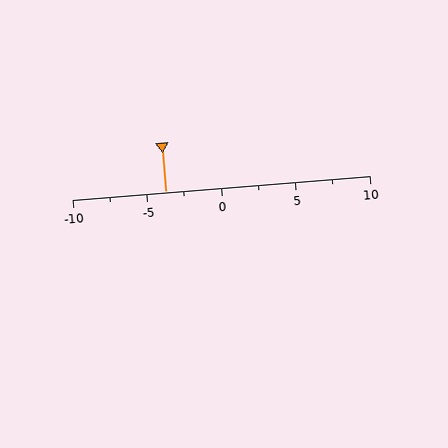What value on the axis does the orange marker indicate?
The marker indicates approximately -3.8.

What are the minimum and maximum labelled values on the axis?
The axis runs from -10 to 10.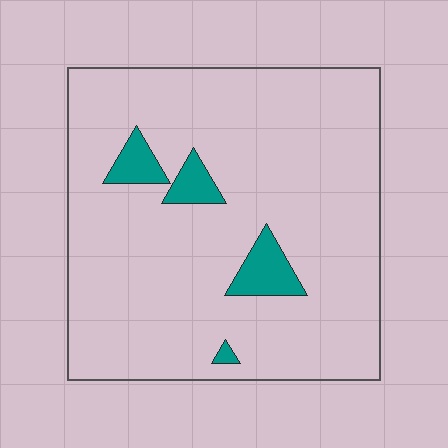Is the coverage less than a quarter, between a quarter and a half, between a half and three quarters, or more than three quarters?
Less than a quarter.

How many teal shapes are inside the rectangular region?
4.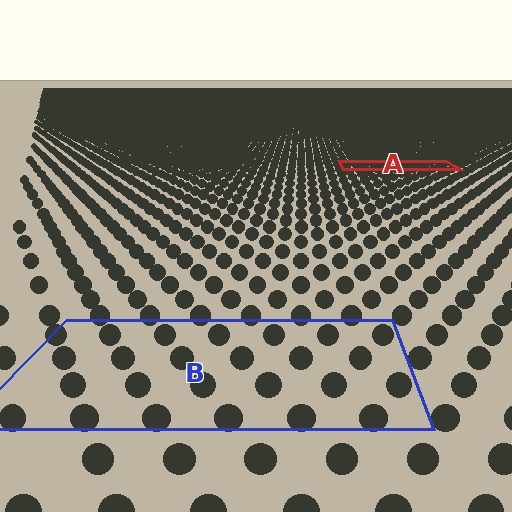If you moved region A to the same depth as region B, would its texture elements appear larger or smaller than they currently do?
They would appear larger. At a closer depth, the same texture elements are projected at a bigger on-screen size.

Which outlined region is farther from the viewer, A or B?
Region A is farther from the viewer — the texture elements inside it appear smaller and more densely packed.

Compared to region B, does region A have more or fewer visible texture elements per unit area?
Region A has more texture elements per unit area — they are packed more densely because it is farther away.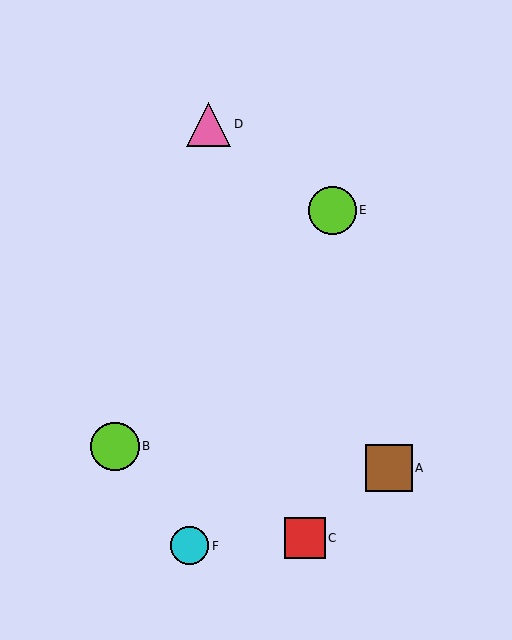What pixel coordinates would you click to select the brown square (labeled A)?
Click at (389, 468) to select the brown square A.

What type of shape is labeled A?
Shape A is a brown square.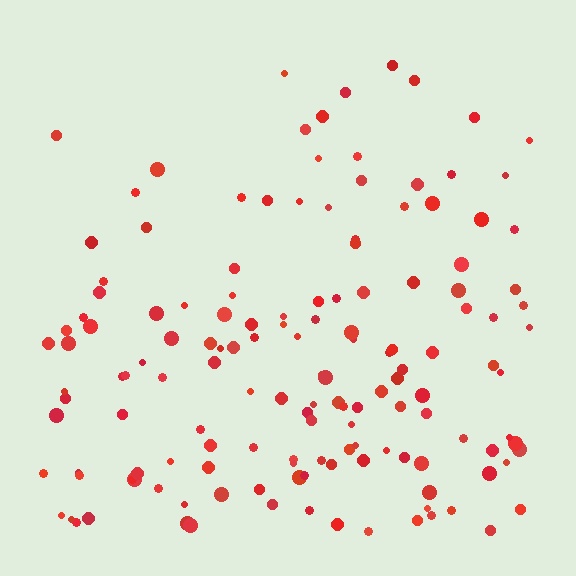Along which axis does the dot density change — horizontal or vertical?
Vertical.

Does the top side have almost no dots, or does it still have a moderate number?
Still a moderate number, just noticeably fewer than the bottom.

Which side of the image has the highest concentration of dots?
The bottom.